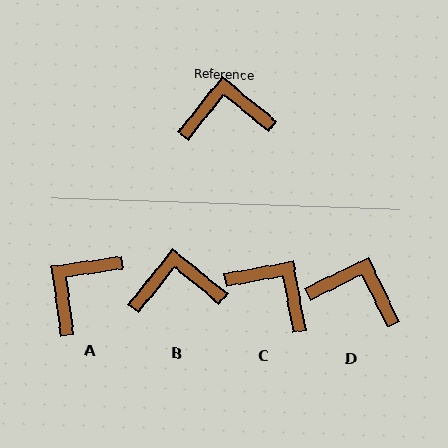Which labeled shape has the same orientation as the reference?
B.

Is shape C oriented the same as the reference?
No, it is off by about 41 degrees.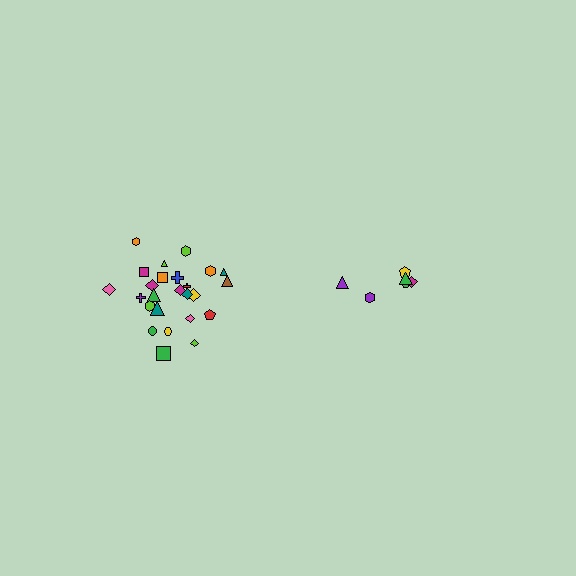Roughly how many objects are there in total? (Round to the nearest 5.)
Roughly 30 objects in total.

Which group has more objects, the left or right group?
The left group.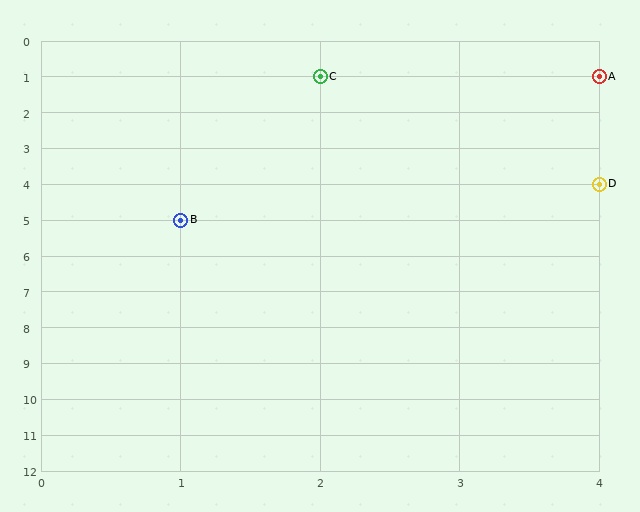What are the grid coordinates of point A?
Point A is at grid coordinates (4, 1).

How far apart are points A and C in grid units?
Points A and C are 2 columns apart.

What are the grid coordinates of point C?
Point C is at grid coordinates (2, 1).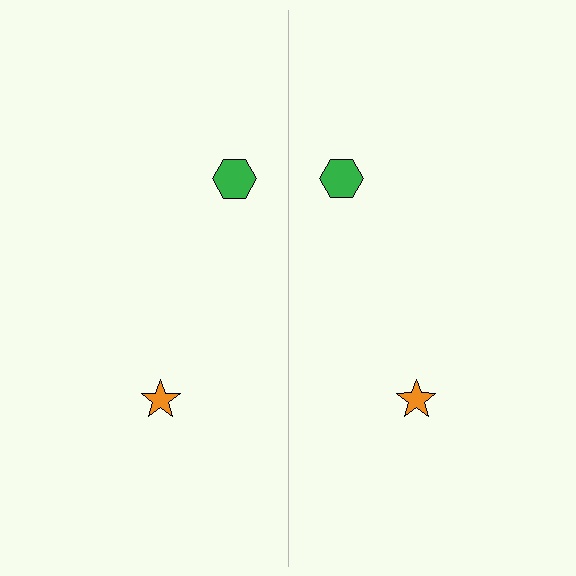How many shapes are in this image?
There are 4 shapes in this image.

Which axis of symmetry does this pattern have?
The pattern has a vertical axis of symmetry running through the center of the image.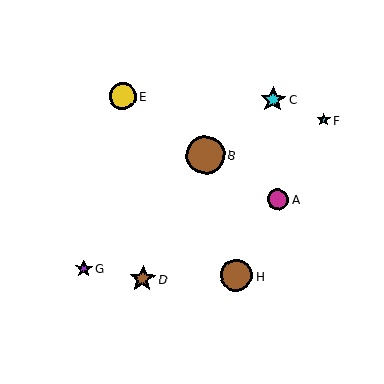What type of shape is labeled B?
Shape B is a brown circle.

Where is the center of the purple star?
The center of the purple star is at (84, 269).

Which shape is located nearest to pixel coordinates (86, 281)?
The purple star (labeled G) at (84, 269) is nearest to that location.